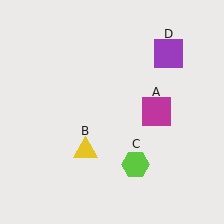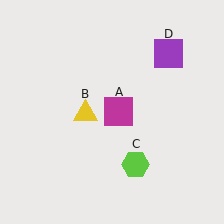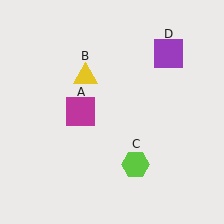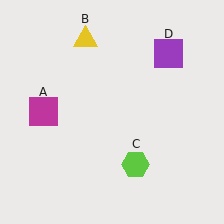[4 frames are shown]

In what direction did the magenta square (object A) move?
The magenta square (object A) moved left.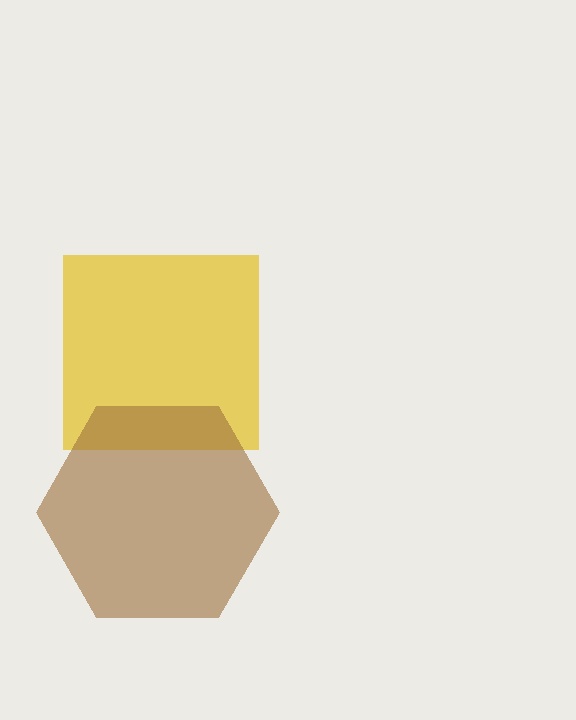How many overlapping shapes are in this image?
There are 2 overlapping shapes in the image.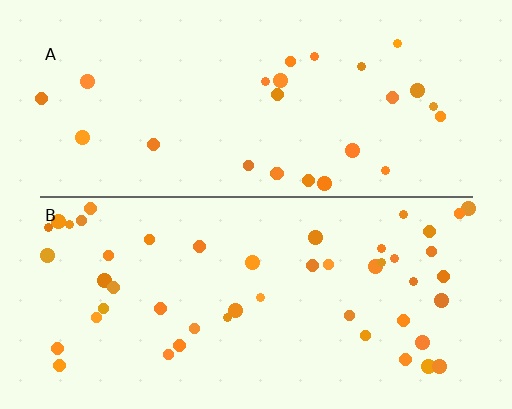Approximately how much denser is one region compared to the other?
Approximately 1.8× — region B over region A.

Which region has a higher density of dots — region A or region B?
B (the bottom).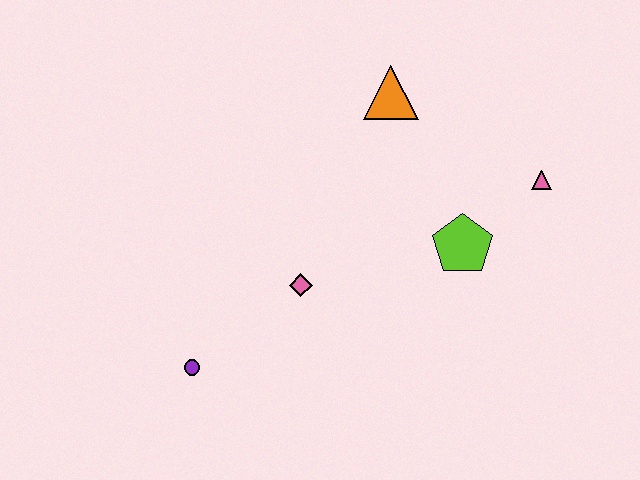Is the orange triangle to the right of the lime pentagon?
No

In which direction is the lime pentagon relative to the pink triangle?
The lime pentagon is to the left of the pink triangle.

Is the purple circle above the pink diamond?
No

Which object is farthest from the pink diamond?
The pink triangle is farthest from the pink diamond.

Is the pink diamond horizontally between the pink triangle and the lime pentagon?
No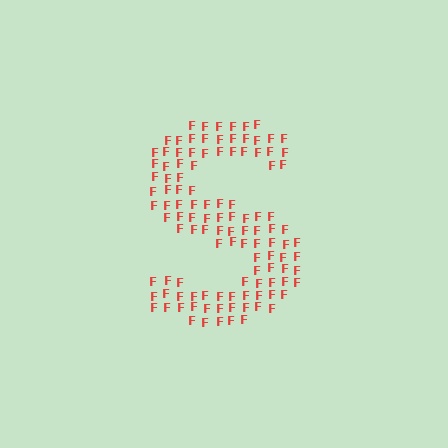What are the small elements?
The small elements are letter F's.